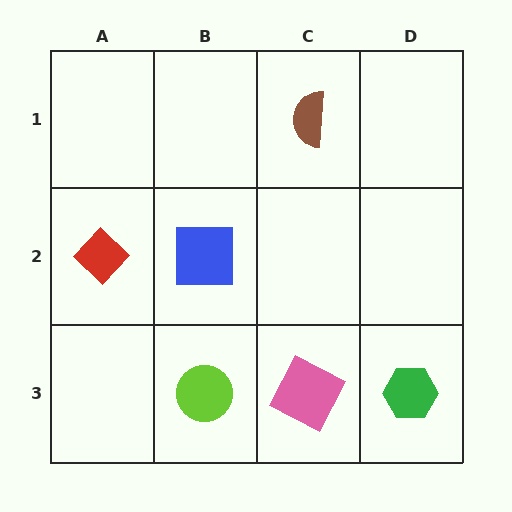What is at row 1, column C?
A brown semicircle.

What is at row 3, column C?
A pink square.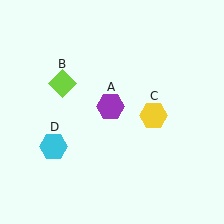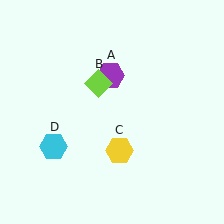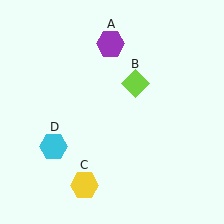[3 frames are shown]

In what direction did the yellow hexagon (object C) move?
The yellow hexagon (object C) moved down and to the left.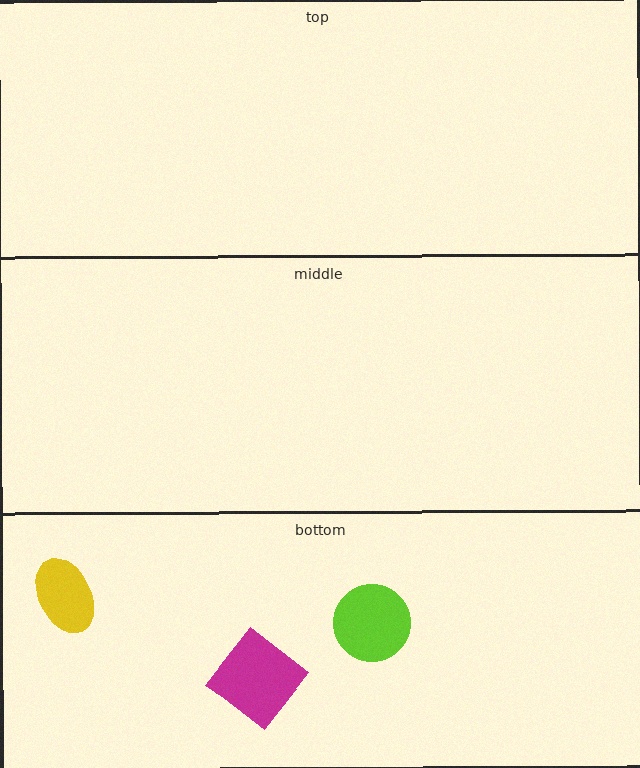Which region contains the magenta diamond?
The bottom region.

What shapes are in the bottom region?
The lime circle, the magenta diamond, the yellow ellipse.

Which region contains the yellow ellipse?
The bottom region.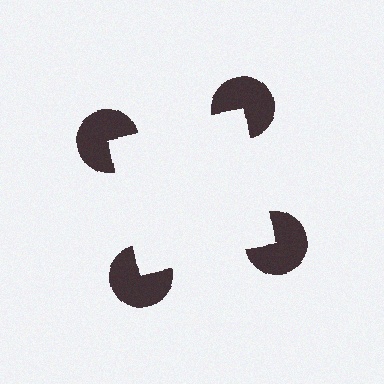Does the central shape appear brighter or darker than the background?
It typically appears slightly brighter than the background, even though no actual brightness change is drawn.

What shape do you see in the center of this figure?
An illusory square — its edges are inferred from the aligned wedge cuts in the pac-man discs, not physically drawn.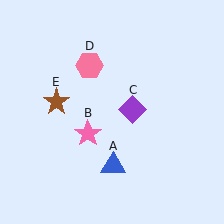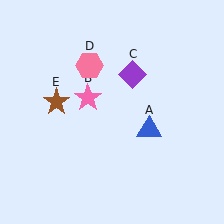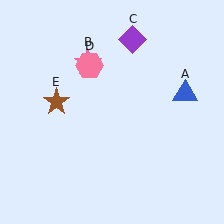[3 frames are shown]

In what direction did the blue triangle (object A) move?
The blue triangle (object A) moved up and to the right.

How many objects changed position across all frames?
3 objects changed position: blue triangle (object A), pink star (object B), purple diamond (object C).